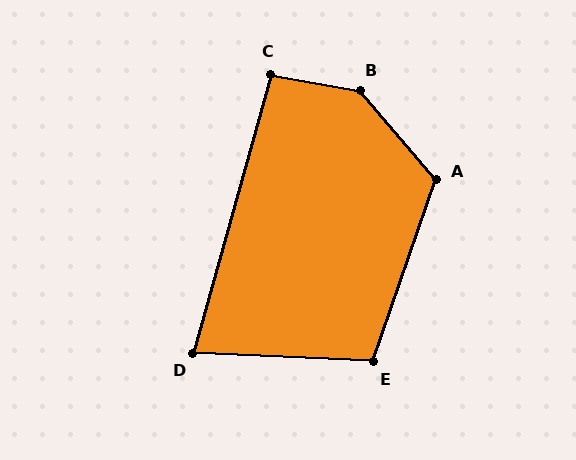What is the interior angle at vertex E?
Approximately 107 degrees (obtuse).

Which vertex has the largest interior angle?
B, at approximately 141 degrees.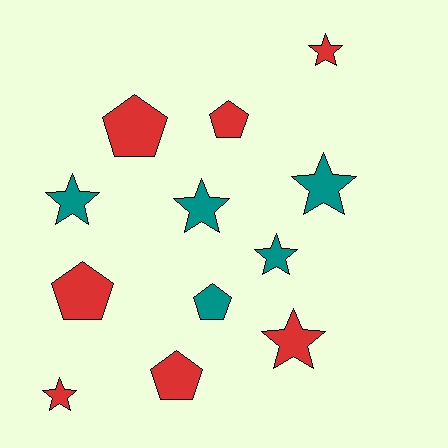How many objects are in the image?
There are 12 objects.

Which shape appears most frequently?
Star, with 7 objects.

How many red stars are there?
There are 3 red stars.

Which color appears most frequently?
Red, with 7 objects.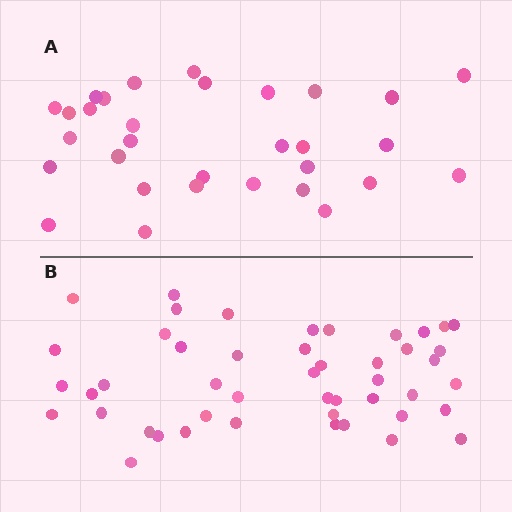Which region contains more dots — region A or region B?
Region B (the bottom region) has more dots.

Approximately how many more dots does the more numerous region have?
Region B has approximately 15 more dots than region A.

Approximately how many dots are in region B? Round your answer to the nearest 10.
About 50 dots. (The exact count is 47, which rounds to 50.)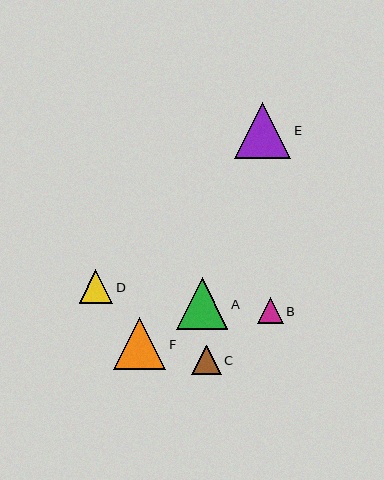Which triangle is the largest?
Triangle E is the largest with a size of approximately 56 pixels.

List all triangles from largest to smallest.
From largest to smallest: E, F, A, D, C, B.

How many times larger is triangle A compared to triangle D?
Triangle A is approximately 1.5 times the size of triangle D.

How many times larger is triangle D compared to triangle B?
Triangle D is approximately 1.3 times the size of triangle B.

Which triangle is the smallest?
Triangle B is the smallest with a size of approximately 26 pixels.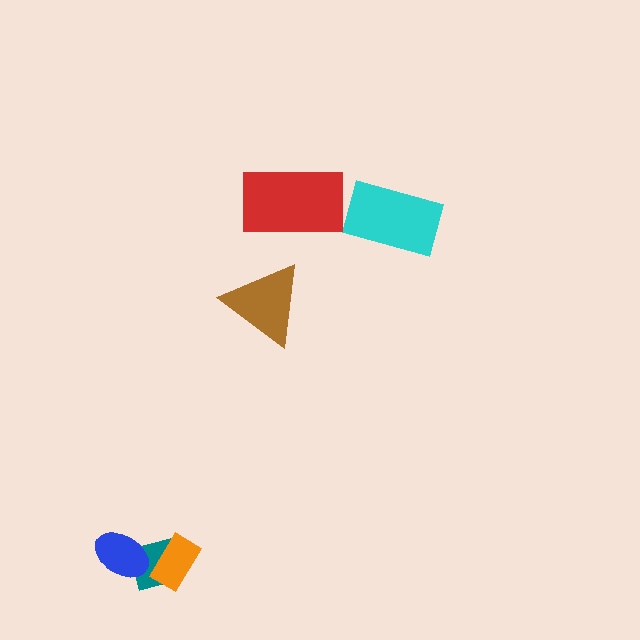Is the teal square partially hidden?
Yes, it is partially covered by another shape.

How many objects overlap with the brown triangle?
0 objects overlap with the brown triangle.